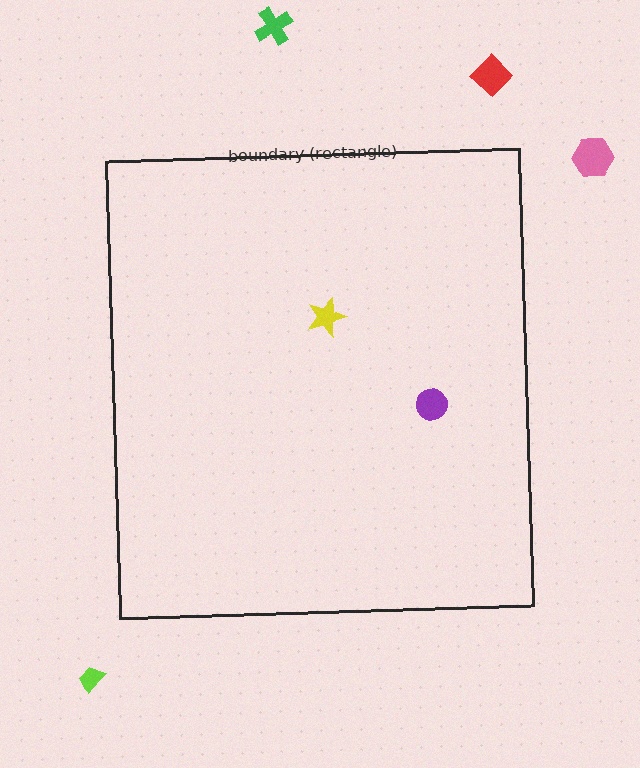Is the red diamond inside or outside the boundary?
Outside.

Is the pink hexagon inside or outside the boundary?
Outside.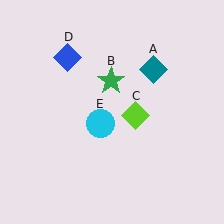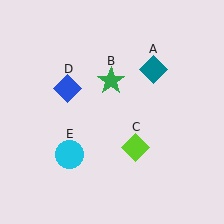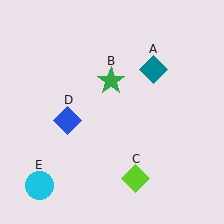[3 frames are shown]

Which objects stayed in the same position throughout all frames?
Teal diamond (object A) and green star (object B) remained stationary.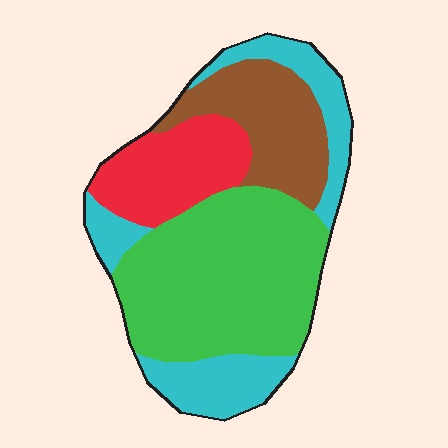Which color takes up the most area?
Green, at roughly 40%.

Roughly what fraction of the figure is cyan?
Cyan covers about 25% of the figure.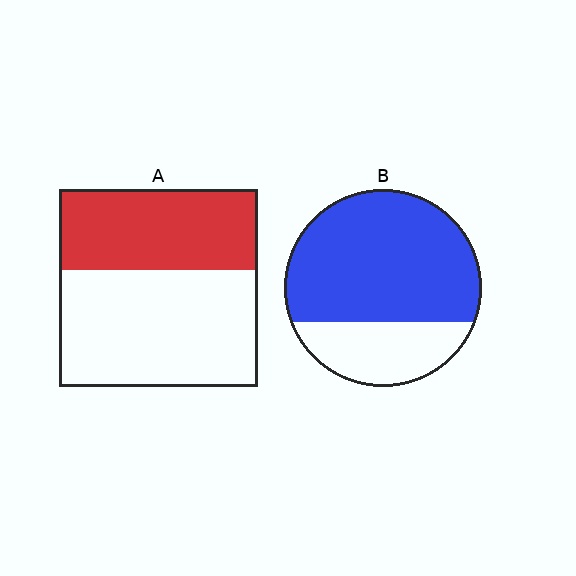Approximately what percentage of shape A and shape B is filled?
A is approximately 40% and B is approximately 70%.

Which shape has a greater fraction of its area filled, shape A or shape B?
Shape B.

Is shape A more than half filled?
No.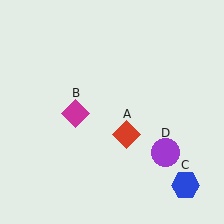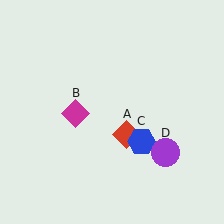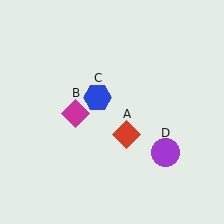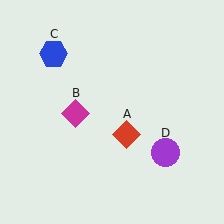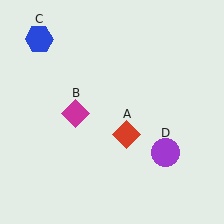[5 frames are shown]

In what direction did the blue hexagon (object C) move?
The blue hexagon (object C) moved up and to the left.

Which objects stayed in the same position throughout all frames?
Red diamond (object A) and magenta diamond (object B) and purple circle (object D) remained stationary.